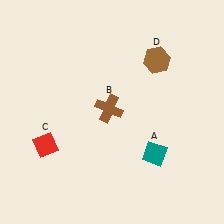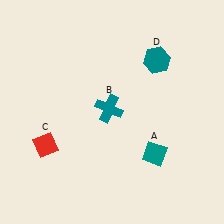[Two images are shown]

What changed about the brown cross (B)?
In Image 1, B is brown. In Image 2, it changed to teal.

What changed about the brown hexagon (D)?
In Image 1, D is brown. In Image 2, it changed to teal.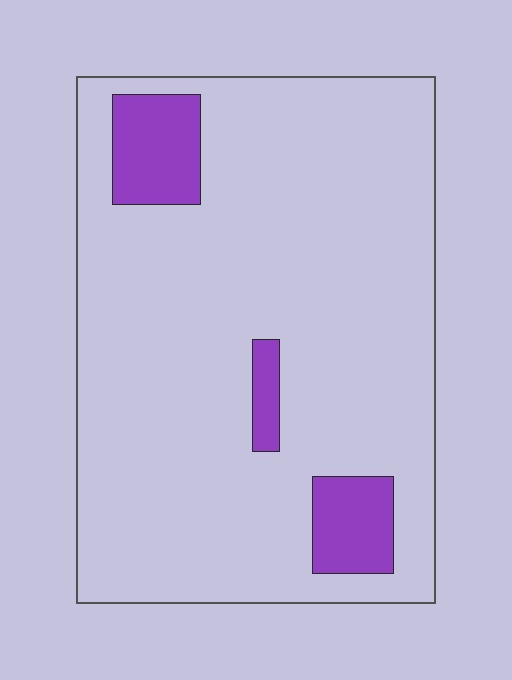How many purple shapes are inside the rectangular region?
3.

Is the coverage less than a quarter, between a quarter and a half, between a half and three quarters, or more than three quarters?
Less than a quarter.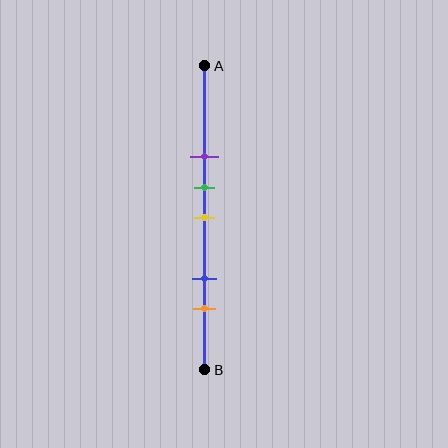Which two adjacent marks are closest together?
The green and yellow marks are the closest adjacent pair.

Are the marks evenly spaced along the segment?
No, the marks are not evenly spaced.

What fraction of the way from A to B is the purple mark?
The purple mark is approximately 30% (0.3) of the way from A to B.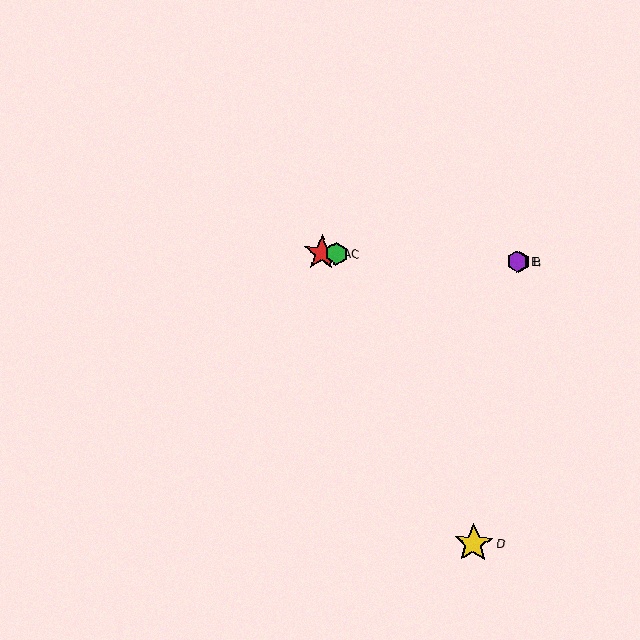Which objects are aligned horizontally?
Objects A, B, C, E are aligned horizontally.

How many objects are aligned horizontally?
4 objects (A, B, C, E) are aligned horizontally.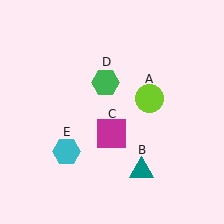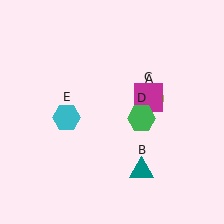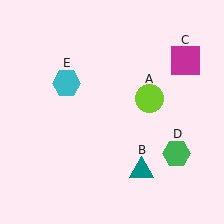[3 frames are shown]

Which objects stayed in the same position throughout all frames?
Lime circle (object A) and teal triangle (object B) remained stationary.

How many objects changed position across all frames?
3 objects changed position: magenta square (object C), green hexagon (object D), cyan hexagon (object E).